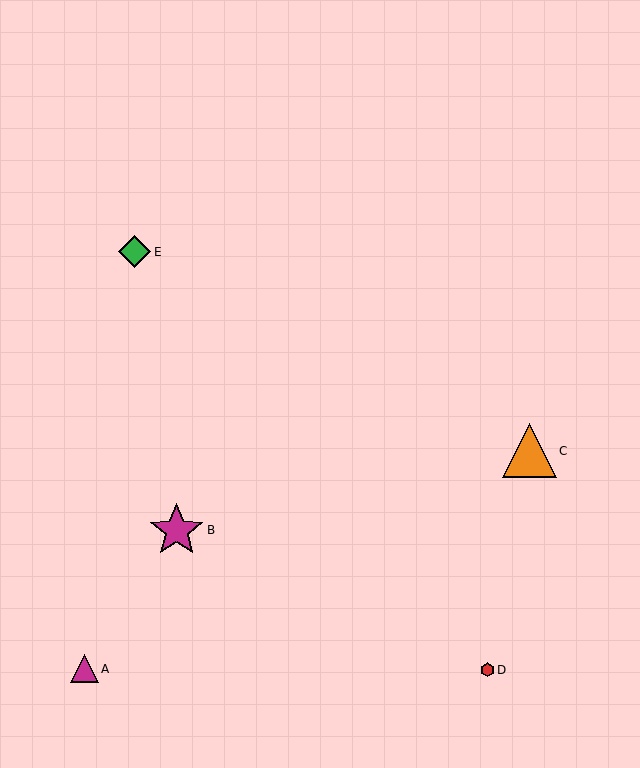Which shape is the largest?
The magenta star (labeled B) is the largest.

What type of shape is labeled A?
Shape A is a magenta triangle.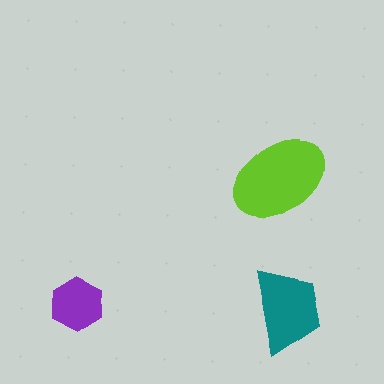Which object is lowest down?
The teal trapezoid is bottommost.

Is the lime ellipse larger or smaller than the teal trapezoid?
Larger.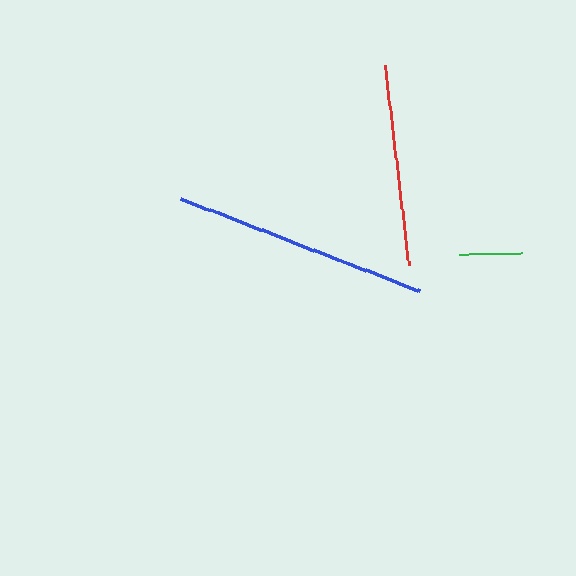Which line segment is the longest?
The blue line is the longest at approximately 256 pixels.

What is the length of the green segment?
The green segment is approximately 64 pixels long.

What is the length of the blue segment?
The blue segment is approximately 256 pixels long.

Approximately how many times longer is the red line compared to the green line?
The red line is approximately 3.1 times the length of the green line.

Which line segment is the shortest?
The green line is the shortest at approximately 64 pixels.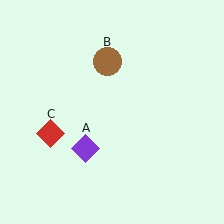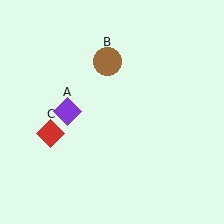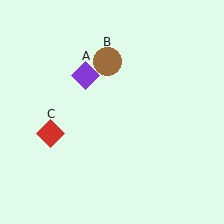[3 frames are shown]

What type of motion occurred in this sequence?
The purple diamond (object A) rotated clockwise around the center of the scene.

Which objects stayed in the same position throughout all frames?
Brown circle (object B) and red diamond (object C) remained stationary.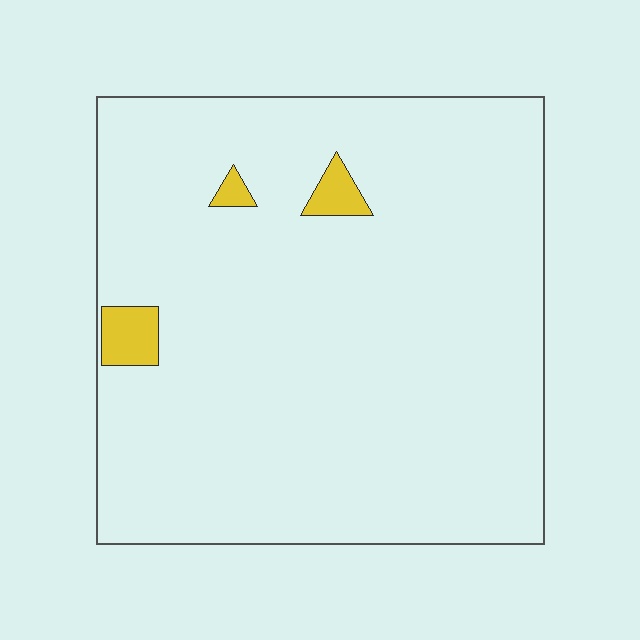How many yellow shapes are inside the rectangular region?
3.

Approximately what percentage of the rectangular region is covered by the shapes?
Approximately 5%.